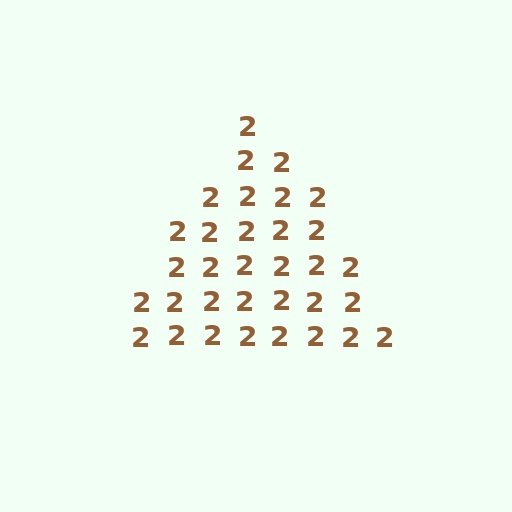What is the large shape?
The large shape is a triangle.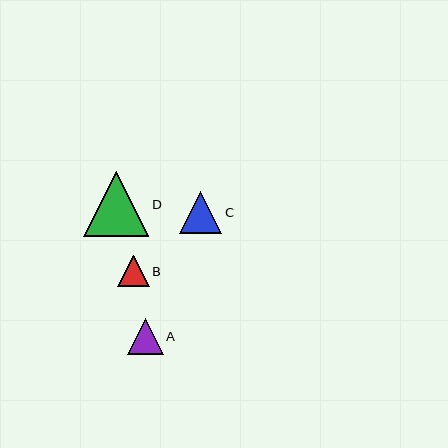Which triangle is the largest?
Triangle D is the largest with a size of approximately 65 pixels.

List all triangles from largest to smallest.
From largest to smallest: D, C, A, B.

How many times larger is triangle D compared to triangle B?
Triangle D is approximately 2.1 times the size of triangle B.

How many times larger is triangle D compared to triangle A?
Triangle D is approximately 1.8 times the size of triangle A.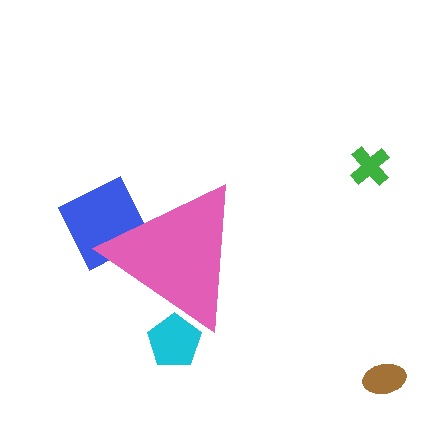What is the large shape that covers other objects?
A pink triangle.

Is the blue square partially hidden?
Yes, the blue square is partially hidden behind the pink triangle.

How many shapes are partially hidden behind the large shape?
2 shapes are partially hidden.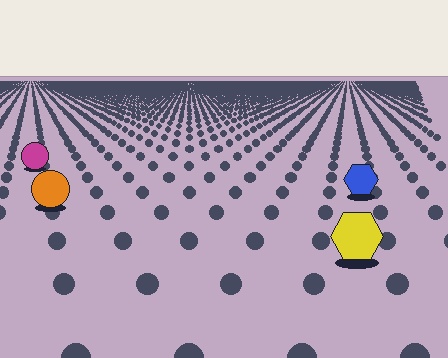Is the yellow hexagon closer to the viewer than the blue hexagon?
Yes. The yellow hexagon is closer — you can tell from the texture gradient: the ground texture is coarser near it.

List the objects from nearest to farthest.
From nearest to farthest: the yellow hexagon, the orange circle, the blue hexagon, the magenta circle.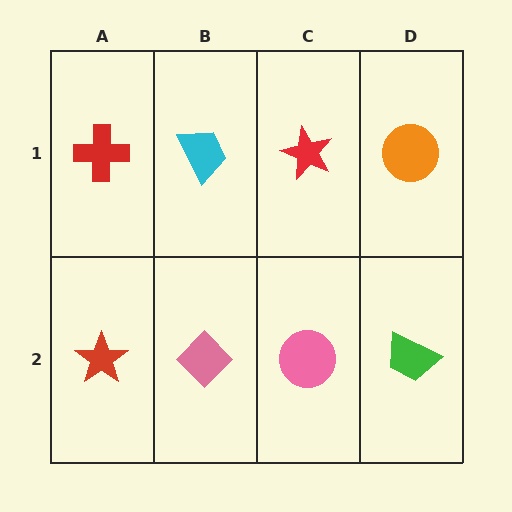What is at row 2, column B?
A pink diamond.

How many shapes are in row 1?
4 shapes.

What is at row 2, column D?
A green trapezoid.